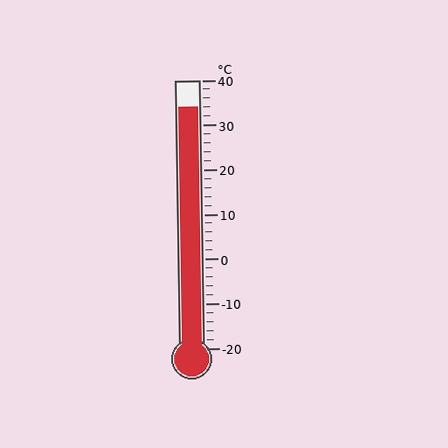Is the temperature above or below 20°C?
The temperature is above 20°C.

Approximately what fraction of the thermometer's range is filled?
The thermometer is filled to approximately 90% of its range.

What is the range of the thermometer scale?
The thermometer scale ranges from -20°C to 40°C.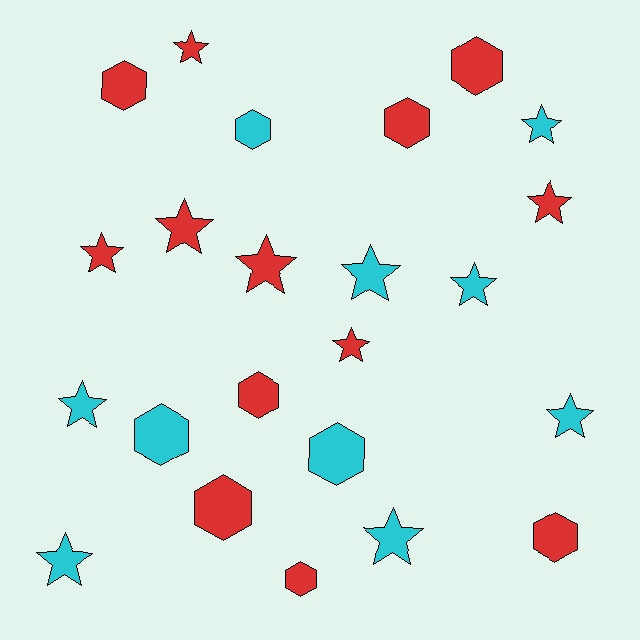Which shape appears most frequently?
Star, with 13 objects.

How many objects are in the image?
There are 23 objects.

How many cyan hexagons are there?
There are 3 cyan hexagons.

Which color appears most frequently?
Red, with 13 objects.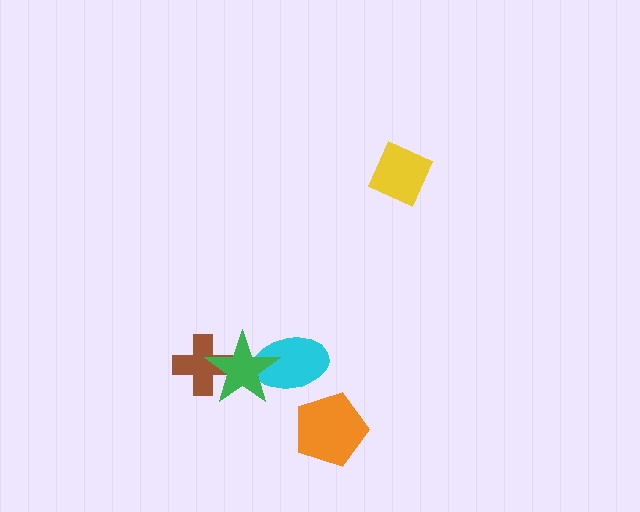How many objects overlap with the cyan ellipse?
1 object overlaps with the cyan ellipse.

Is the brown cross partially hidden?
Yes, it is partially covered by another shape.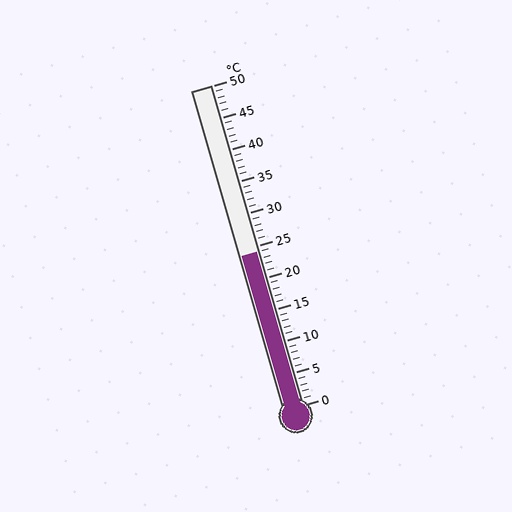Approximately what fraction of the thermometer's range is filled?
The thermometer is filled to approximately 50% of its range.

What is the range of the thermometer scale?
The thermometer scale ranges from 0°C to 50°C.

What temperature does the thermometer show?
The thermometer shows approximately 24°C.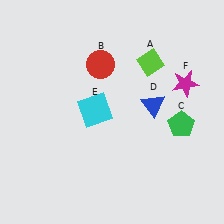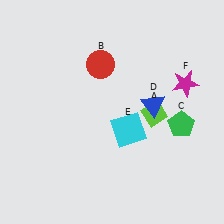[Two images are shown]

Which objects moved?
The objects that moved are: the lime diamond (A), the cyan square (E).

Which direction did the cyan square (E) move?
The cyan square (E) moved right.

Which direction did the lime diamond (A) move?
The lime diamond (A) moved down.